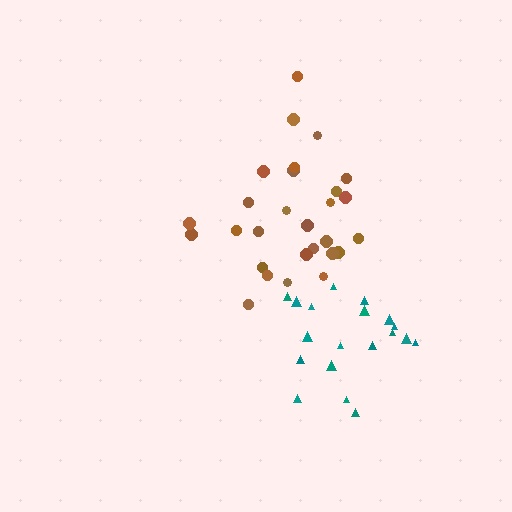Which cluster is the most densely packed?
Teal.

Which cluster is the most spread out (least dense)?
Brown.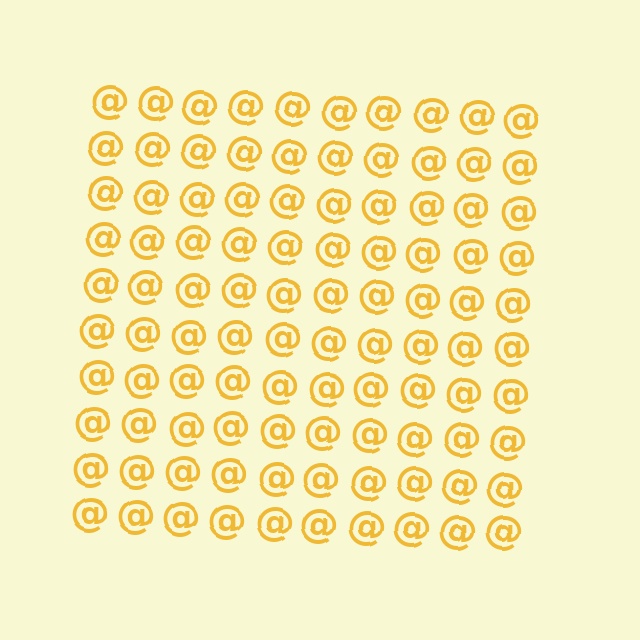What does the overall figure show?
The overall figure shows a square.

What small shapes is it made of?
It is made of small at signs.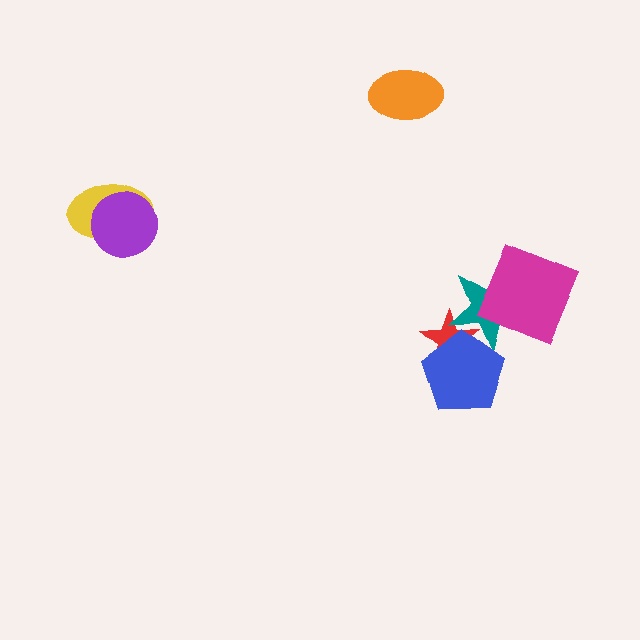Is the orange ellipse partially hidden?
No, no other shape covers it.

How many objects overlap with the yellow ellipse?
1 object overlaps with the yellow ellipse.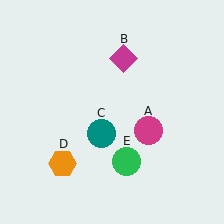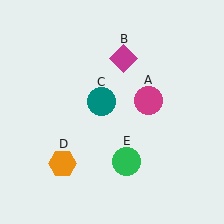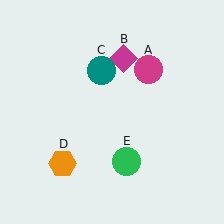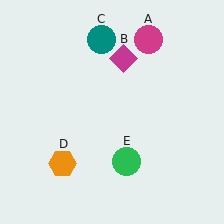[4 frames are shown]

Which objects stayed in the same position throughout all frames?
Magenta diamond (object B) and orange hexagon (object D) and green circle (object E) remained stationary.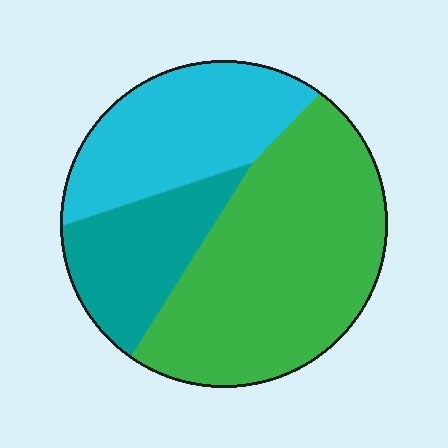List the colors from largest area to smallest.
From largest to smallest: green, cyan, teal.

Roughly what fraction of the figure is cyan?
Cyan covers roughly 30% of the figure.